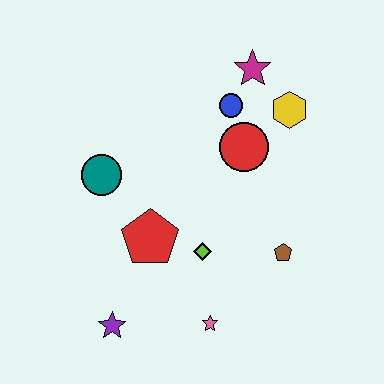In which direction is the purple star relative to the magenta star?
The purple star is below the magenta star.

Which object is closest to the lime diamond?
The red pentagon is closest to the lime diamond.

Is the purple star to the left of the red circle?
Yes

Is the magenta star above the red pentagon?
Yes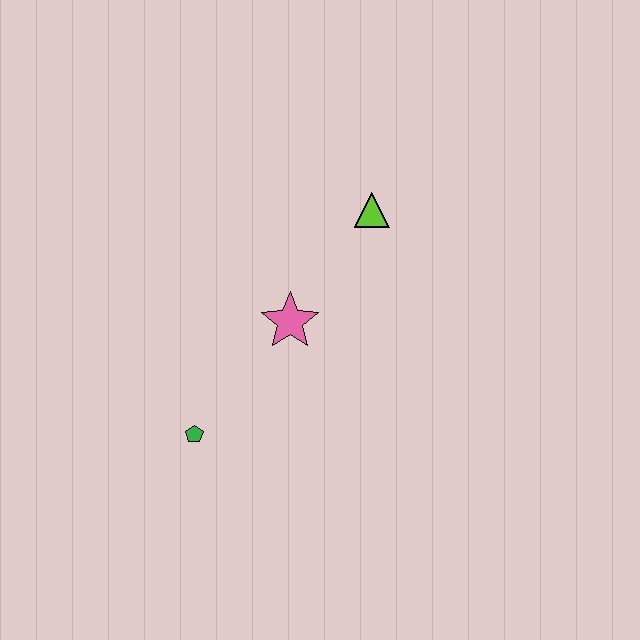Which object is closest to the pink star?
The lime triangle is closest to the pink star.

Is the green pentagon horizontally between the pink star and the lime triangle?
No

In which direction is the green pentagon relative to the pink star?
The green pentagon is below the pink star.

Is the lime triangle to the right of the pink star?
Yes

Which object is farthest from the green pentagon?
The lime triangle is farthest from the green pentagon.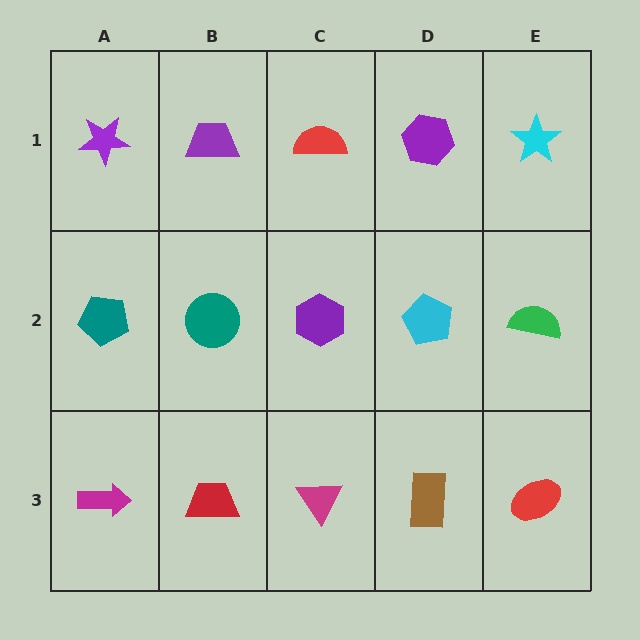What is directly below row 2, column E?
A red ellipse.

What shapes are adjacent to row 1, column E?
A green semicircle (row 2, column E), a purple hexagon (row 1, column D).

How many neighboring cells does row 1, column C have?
3.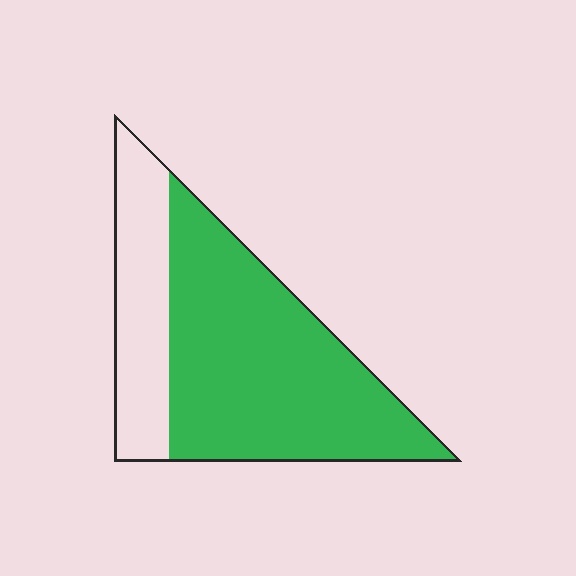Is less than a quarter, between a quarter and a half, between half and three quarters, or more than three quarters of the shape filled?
Between half and three quarters.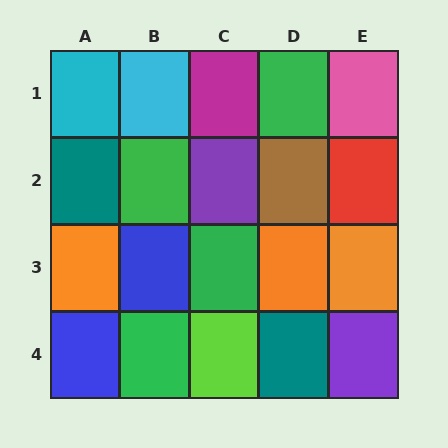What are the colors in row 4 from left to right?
Blue, green, lime, teal, purple.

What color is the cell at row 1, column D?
Green.